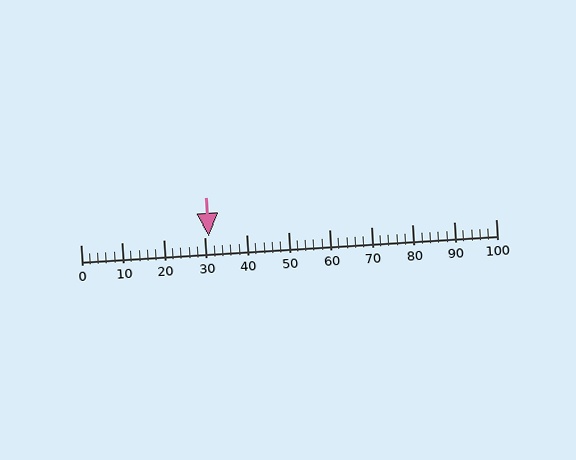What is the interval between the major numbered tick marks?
The major tick marks are spaced 10 units apart.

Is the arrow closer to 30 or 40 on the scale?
The arrow is closer to 30.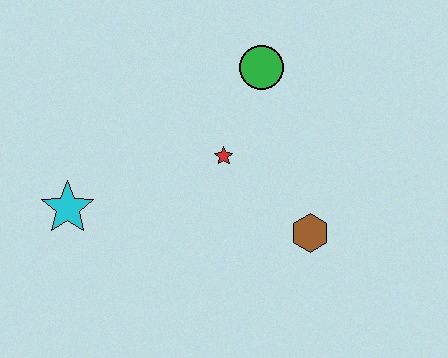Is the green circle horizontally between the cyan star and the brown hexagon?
Yes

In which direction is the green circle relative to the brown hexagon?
The green circle is above the brown hexagon.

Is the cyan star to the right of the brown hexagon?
No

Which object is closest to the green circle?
The red star is closest to the green circle.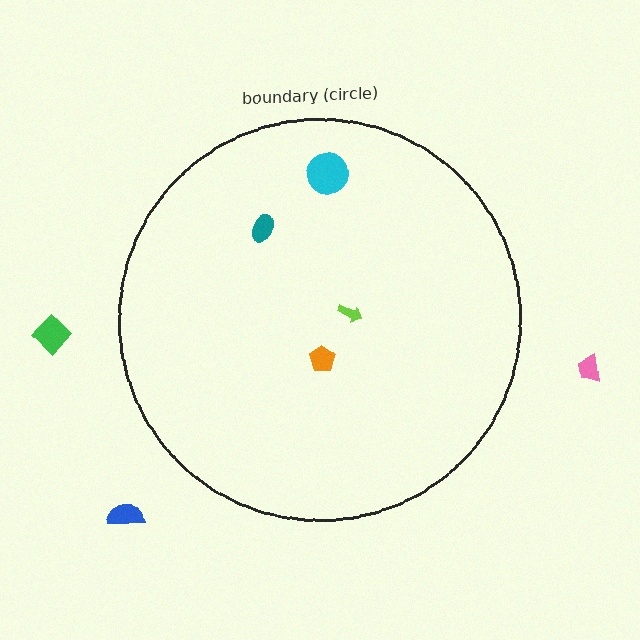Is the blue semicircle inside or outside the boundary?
Outside.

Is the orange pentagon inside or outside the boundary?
Inside.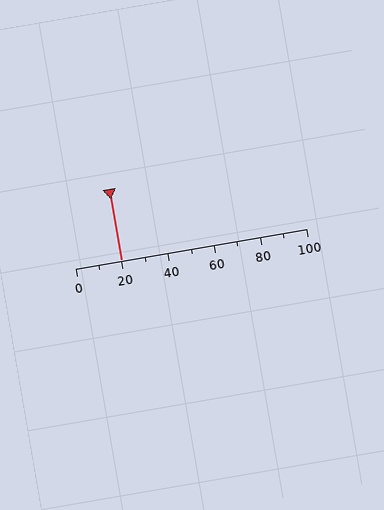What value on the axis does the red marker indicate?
The marker indicates approximately 20.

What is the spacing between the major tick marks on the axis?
The major ticks are spaced 20 apart.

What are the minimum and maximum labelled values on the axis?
The axis runs from 0 to 100.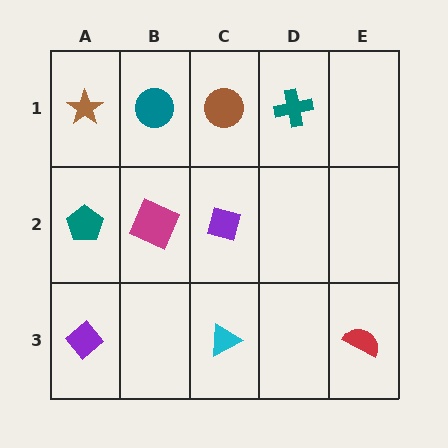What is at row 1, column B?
A teal circle.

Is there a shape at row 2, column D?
No, that cell is empty.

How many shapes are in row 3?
3 shapes.